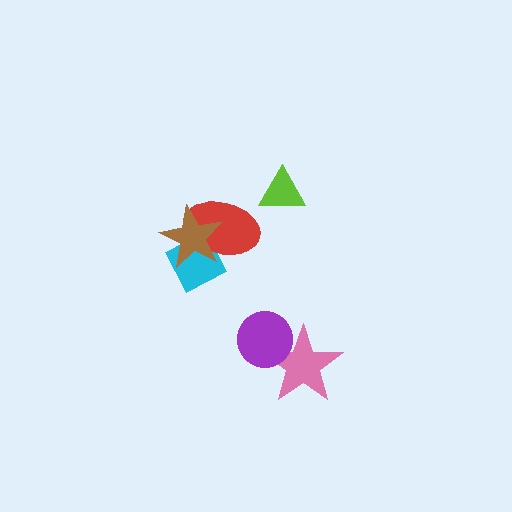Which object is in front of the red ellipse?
The brown star is in front of the red ellipse.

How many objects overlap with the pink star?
1 object overlaps with the pink star.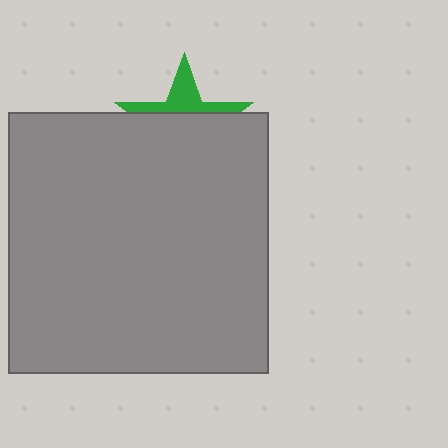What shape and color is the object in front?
The object in front is a gray square.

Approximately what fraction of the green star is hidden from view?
Roughly 66% of the green star is hidden behind the gray square.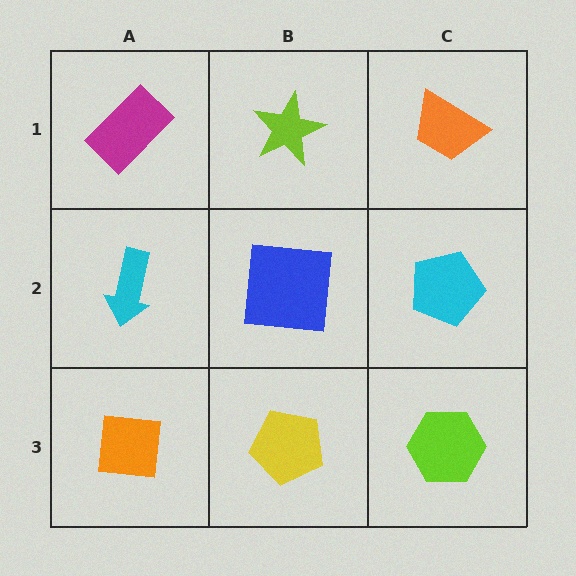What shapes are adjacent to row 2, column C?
An orange trapezoid (row 1, column C), a lime hexagon (row 3, column C), a blue square (row 2, column B).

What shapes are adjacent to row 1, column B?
A blue square (row 2, column B), a magenta rectangle (row 1, column A), an orange trapezoid (row 1, column C).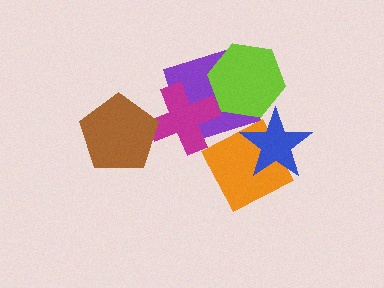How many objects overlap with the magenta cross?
2 objects overlap with the magenta cross.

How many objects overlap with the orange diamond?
1 object overlaps with the orange diamond.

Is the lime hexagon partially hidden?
No, no other shape covers it.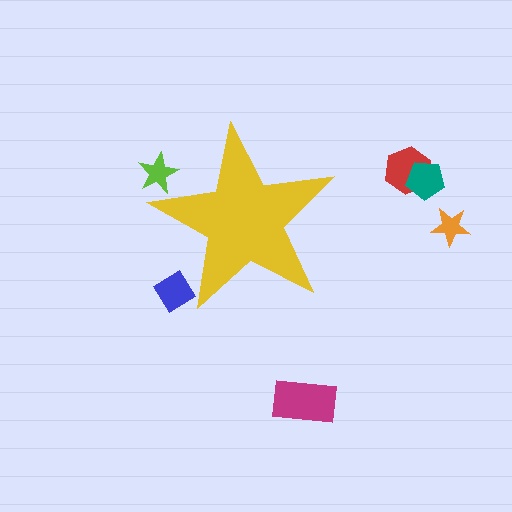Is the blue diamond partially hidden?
Yes, the blue diamond is partially hidden behind the yellow star.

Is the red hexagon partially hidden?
No, the red hexagon is fully visible.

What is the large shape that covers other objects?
A yellow star.